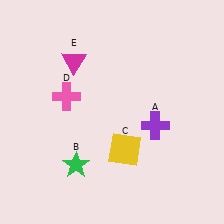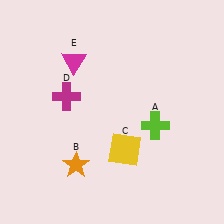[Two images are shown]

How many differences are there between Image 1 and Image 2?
There are 3 differences between the two images.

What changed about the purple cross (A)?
In Image 1, A is purple. In Image 2, it changed to lime.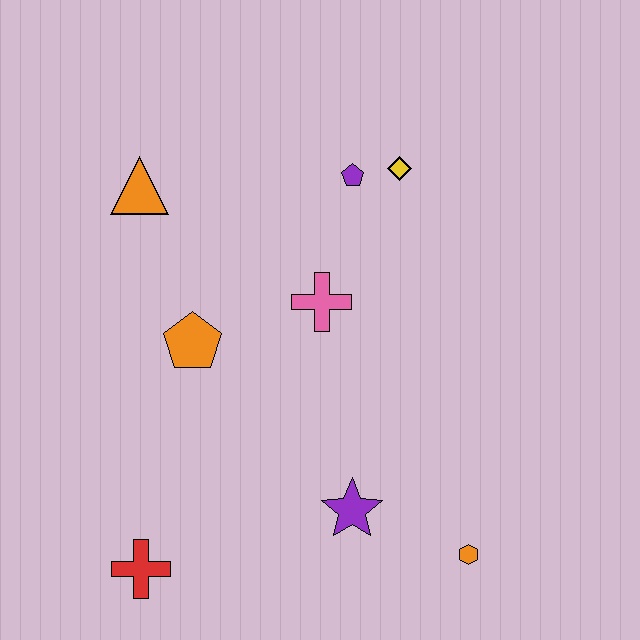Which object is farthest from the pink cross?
The red cross is farthest from the pink cross.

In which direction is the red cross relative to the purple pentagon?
The red cross is below the purple pentagon.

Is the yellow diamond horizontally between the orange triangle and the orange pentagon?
No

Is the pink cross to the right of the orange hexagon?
No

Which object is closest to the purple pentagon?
The yellow diamond is closest to the purple pentagon.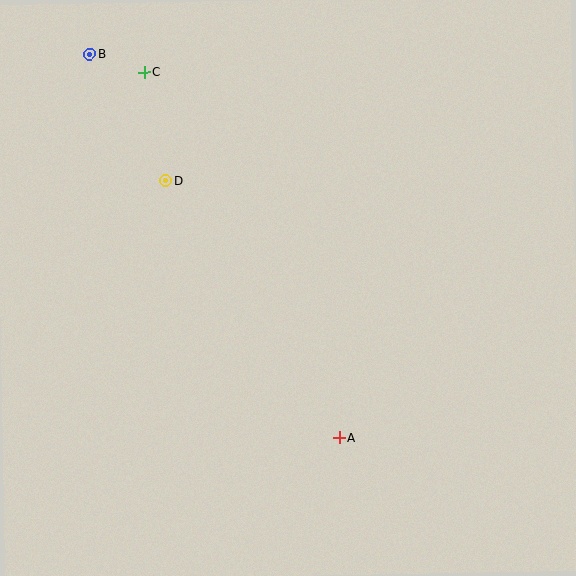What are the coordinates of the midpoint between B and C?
The midpoint between B and C is at (117, 63).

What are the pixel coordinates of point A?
Point A is at (339, 438).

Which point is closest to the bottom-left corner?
Point A is closest to the bottom-left corner.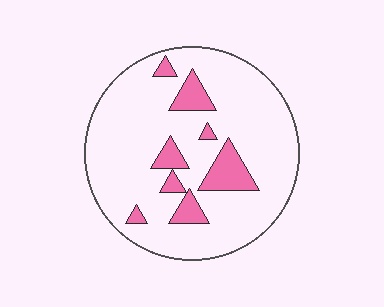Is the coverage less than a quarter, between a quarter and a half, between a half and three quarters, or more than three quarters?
Less than a quarter.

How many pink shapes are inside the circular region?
8.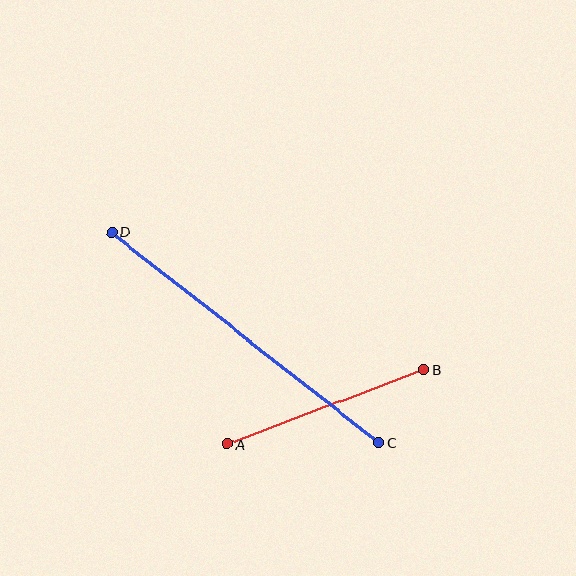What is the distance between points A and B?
The distance is approximately 210 pixels.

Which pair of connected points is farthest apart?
Points C and D are farthest apart.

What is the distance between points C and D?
The distance is approximately 339 pixels.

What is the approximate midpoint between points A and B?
The midpoint is at approximately (326, 407) pixels.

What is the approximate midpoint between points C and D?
The midpoint is at approximately (245, 338) pixels.